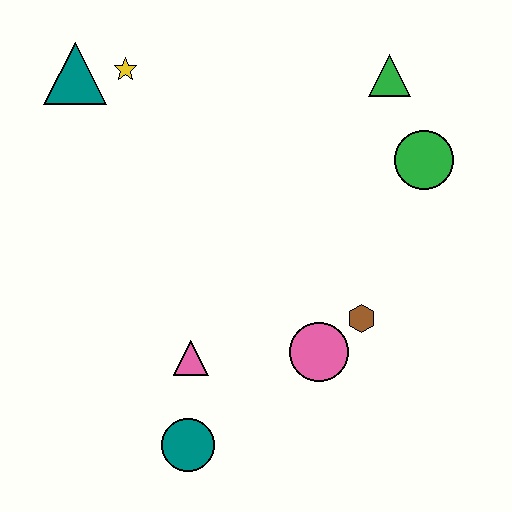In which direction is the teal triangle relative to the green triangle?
The teal triangle is to the left of the green triangle.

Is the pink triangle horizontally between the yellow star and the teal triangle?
No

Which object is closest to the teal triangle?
The yellow star is closest to the teal triangle.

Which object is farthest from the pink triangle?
The green triangle is farthest from the pink triangle.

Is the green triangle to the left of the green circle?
Yes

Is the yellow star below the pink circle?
No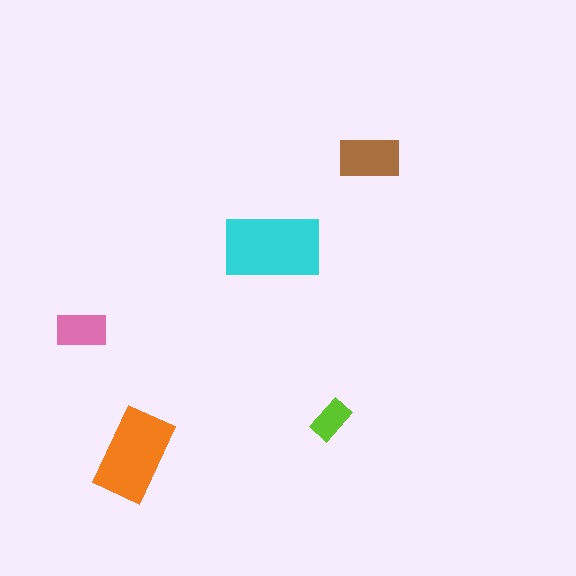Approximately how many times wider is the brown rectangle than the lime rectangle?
About 1.5 times wider.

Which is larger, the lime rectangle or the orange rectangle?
The orange one.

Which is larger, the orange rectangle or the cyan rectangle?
The cyan one.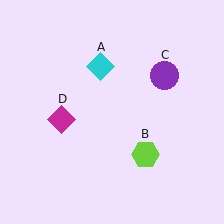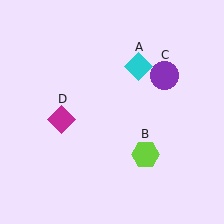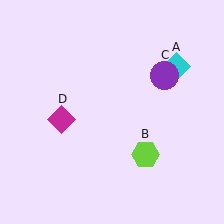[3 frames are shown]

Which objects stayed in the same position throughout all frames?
Lime hexagon (object B) and purple circle (object C) and magenta diamond (object D) remained stationary.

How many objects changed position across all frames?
1 object changed position: cyan diamond (object A).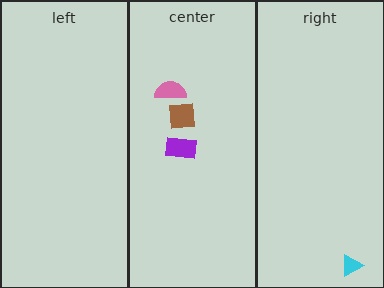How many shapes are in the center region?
3.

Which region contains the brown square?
The center region.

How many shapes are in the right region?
1.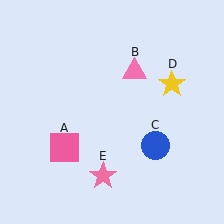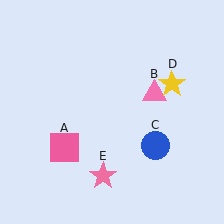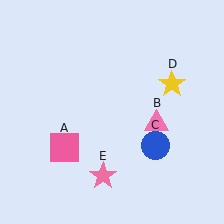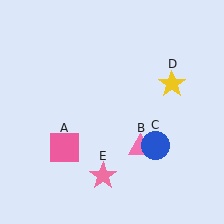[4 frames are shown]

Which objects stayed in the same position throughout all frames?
Pink square (object A) and blue circle (object C) and yellow star (object D) and pink star (object E) remained stationary.